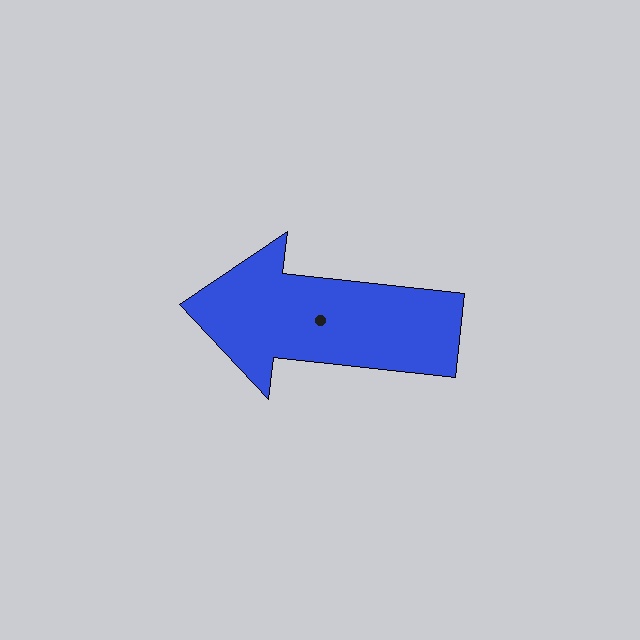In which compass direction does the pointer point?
West.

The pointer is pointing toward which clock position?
Roughly 9 o'clock.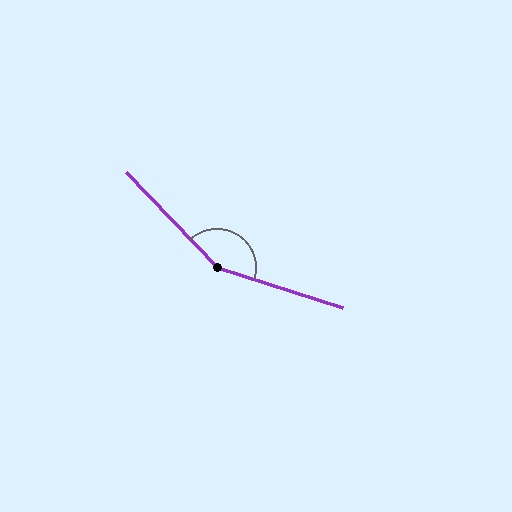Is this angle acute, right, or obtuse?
It is obtuse.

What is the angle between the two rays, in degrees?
Approximately 151 degrees.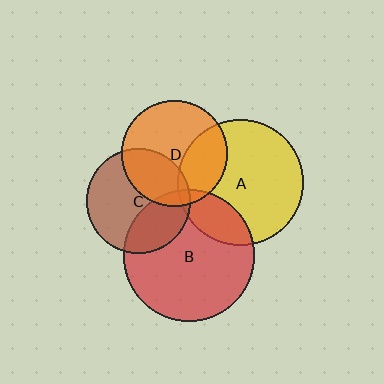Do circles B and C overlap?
Yes.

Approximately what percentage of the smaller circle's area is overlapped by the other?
Approximately 30%.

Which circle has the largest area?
Circle B (red).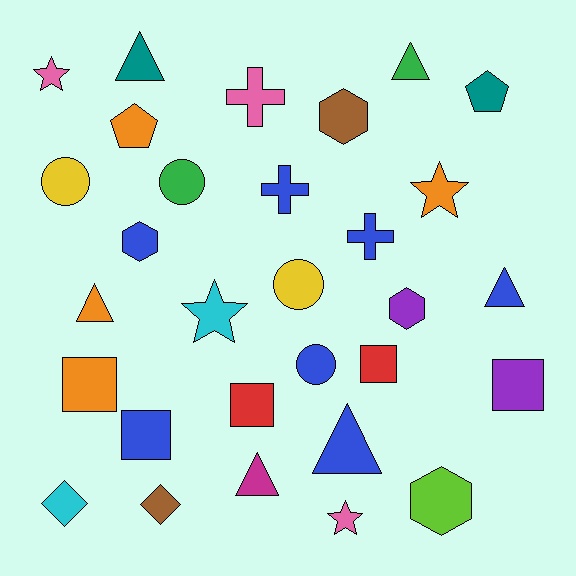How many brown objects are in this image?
There are 2 brown objects.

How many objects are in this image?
There are 30 objects.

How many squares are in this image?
There are 5 squares.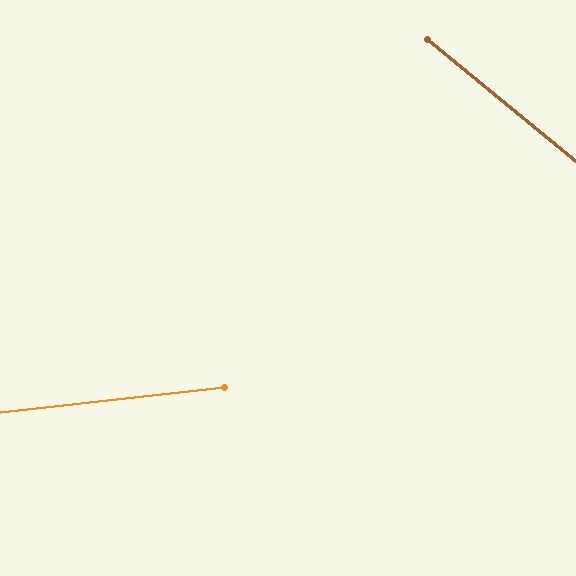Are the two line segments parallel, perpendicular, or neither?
Neither parallel nor perpendicular — they differ by about 46°.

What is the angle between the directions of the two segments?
Approximately 46 degrees.